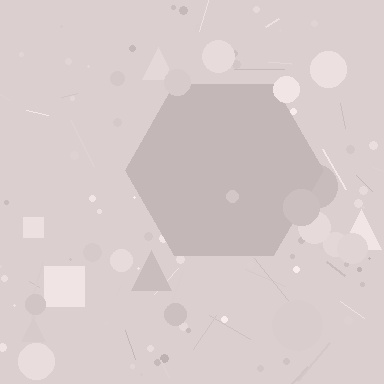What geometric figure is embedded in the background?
A hexagon is embedded in the background.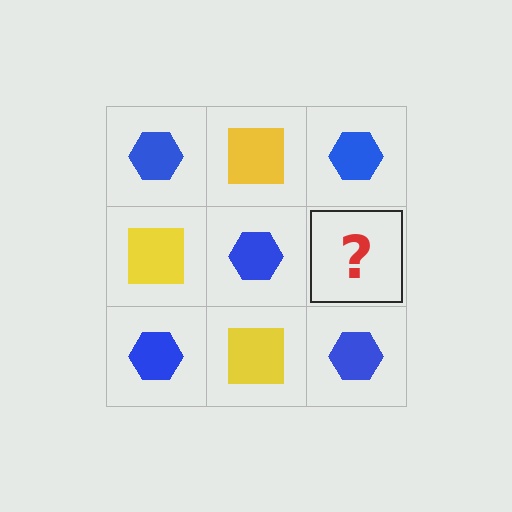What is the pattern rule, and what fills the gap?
The rule is that it alternates blue hexagon and yellow square in a checkerboard pattern. The gap should be filled with a yellow square.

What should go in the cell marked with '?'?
The missing cell should contain a yellow square.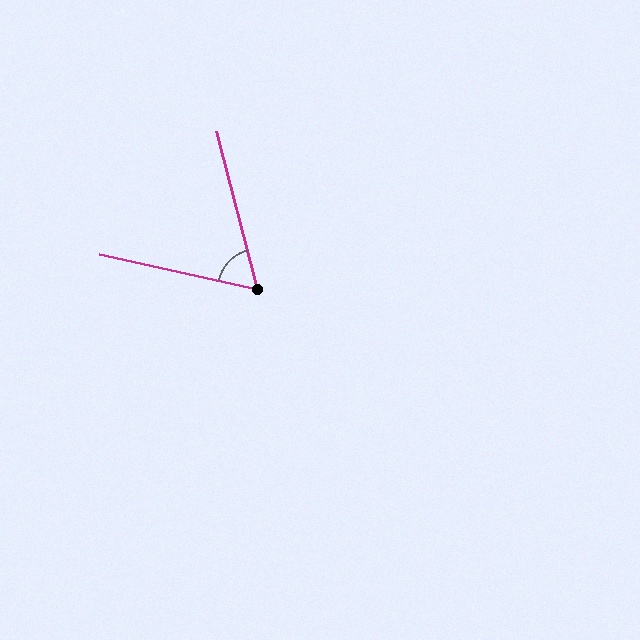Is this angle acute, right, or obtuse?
It is acute.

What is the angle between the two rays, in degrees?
Approximately 63 degrees.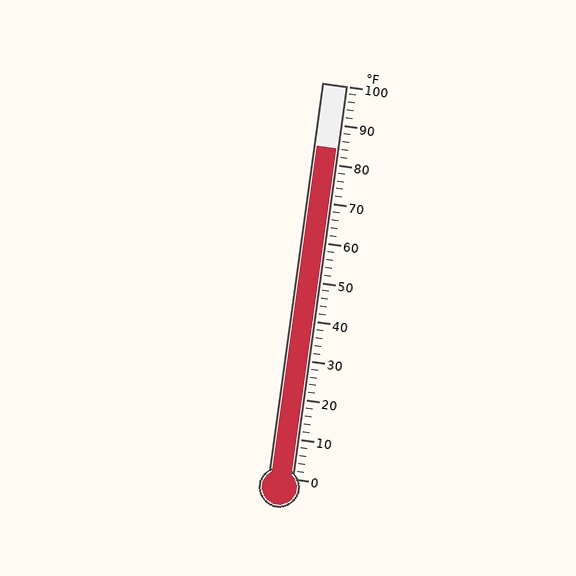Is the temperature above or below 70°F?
The temperature is above 70°F.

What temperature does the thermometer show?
The thermometer shows approximately 84°F.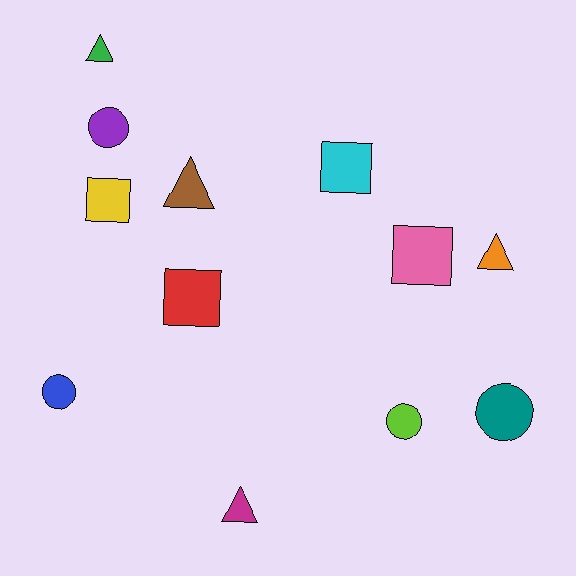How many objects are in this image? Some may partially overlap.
There are 12 objects.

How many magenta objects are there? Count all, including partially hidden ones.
There is 1 magenta object.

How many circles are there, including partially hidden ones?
There are 4 circles.